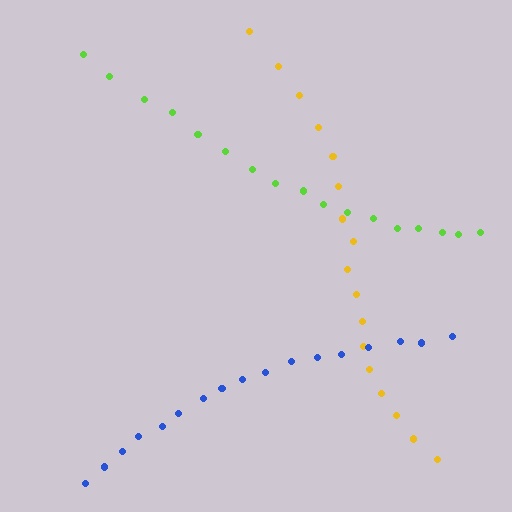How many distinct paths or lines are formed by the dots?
There are 3 distinct paths.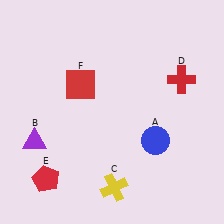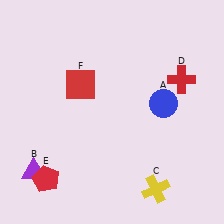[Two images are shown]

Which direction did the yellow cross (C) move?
The yellow cross (C) moved right.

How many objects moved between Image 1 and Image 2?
3 objects moved between the two images.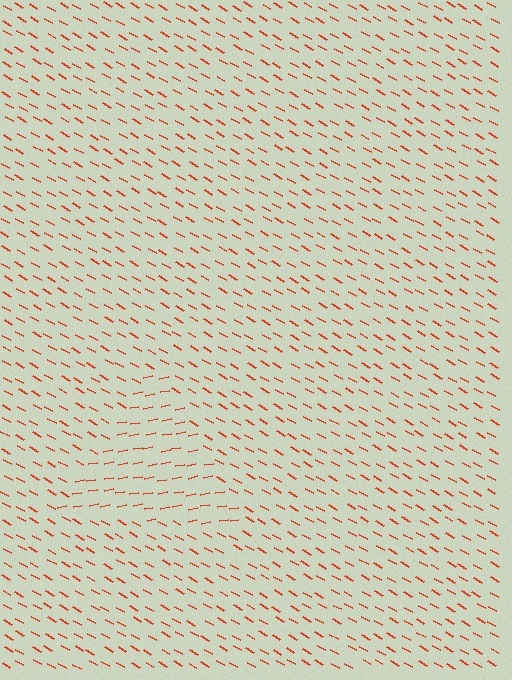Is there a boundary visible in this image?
Yes, there is a texture boundary formed by a change in line orientation.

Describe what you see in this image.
The image is filled with small red line segments. A triangle region in the image has lines oriented differently from the surrounding lines, creating a visible texture boundary.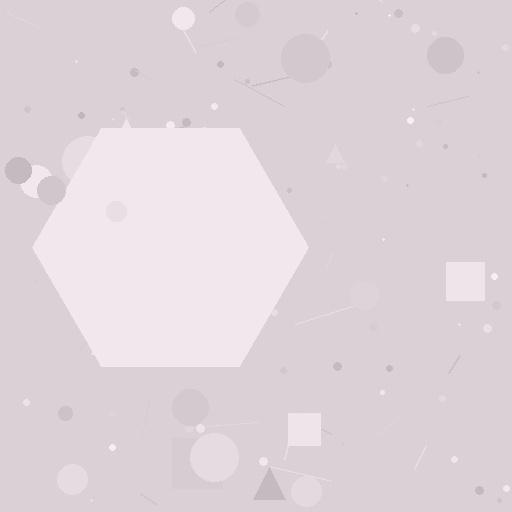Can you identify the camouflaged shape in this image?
The camouflaged shape is a hexagon.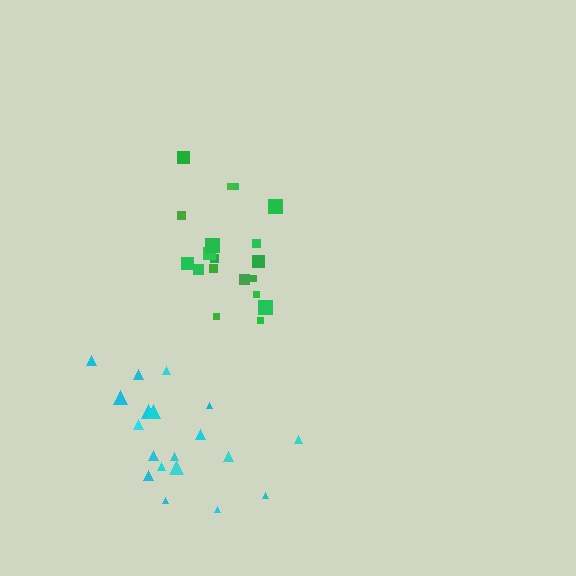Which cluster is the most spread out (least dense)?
Cyan.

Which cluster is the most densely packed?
Green.